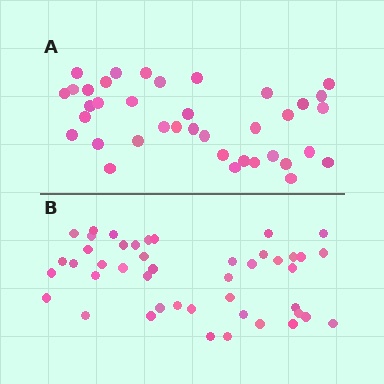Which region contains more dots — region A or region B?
Region B (the bottom region) has more dots.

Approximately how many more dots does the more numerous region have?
Region B has roughly 8 or so more dots than region A.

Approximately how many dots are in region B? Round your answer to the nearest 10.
About 40 dots. (The exact count is 45, which rounds to 40.)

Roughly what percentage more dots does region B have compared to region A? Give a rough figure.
About 20% more.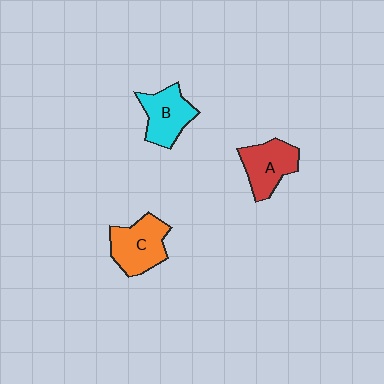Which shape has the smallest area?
Shape B (cyan).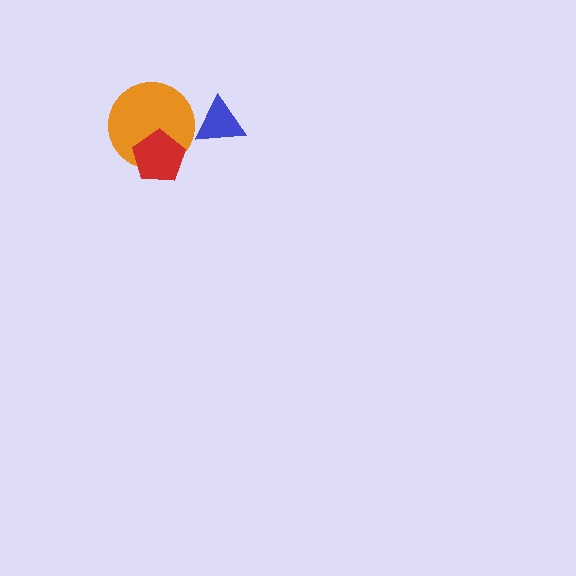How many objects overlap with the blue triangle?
0 objects overlap with the blue triangle.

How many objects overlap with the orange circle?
1 object overlaps with the orange circle.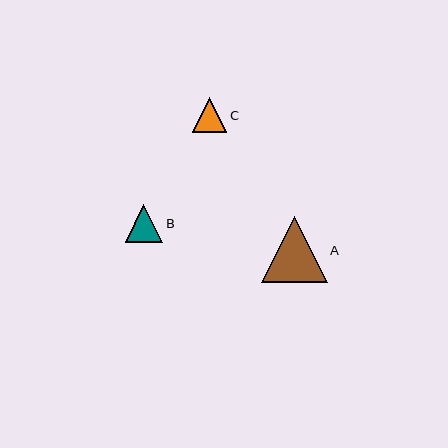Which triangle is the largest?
Triangle A is the largest with a size of approximately 66 pixels.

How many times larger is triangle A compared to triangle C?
Triangle A is approximately 1.9 times the size of triangle C.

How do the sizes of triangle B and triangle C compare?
Triangle B and triangle C are approximately the same size.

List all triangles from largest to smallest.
From largest to smallest: A, B, C.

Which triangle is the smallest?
Triangle C is the smallest with a size of approximately 34 pixels.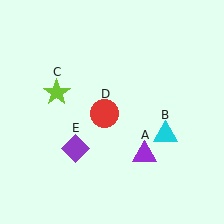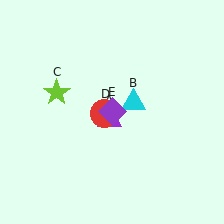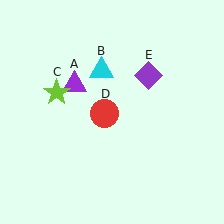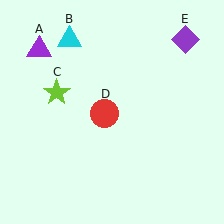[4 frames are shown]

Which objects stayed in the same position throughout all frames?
Lime star (object C) and red circle (object D) remained stationary.